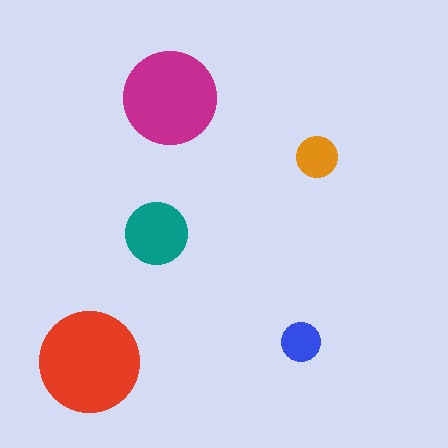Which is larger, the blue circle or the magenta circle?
The magenta one.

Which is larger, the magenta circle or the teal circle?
The magenta one.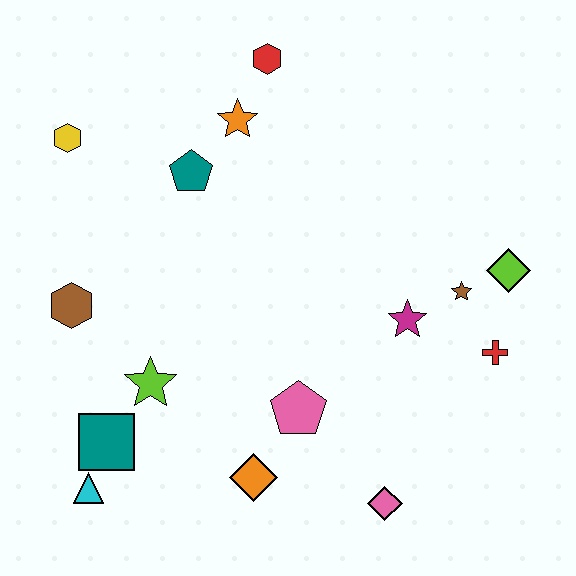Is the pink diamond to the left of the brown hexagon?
No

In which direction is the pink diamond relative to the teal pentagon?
The pink diamond is below the teal pentagon.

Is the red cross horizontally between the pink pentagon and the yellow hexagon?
No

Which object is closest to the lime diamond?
The brown star is closest to the lime diamond.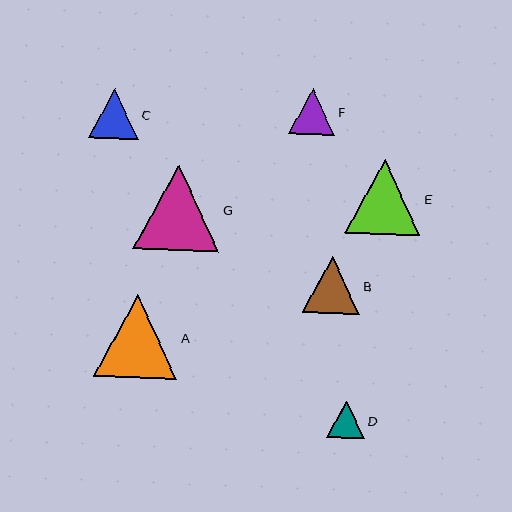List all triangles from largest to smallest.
From largest to smallest: G, A, E, B, C, F, D.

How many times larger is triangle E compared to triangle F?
Triangle E is approximately 1.6 times the size of triangle F.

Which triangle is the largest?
Triangle G is the largest with a size of approximately 86 pixels.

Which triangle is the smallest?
Triangle D is the smallest with a size of approximately 37 pixels.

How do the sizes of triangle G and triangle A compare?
Triangle G and triangle A are approximately the same size.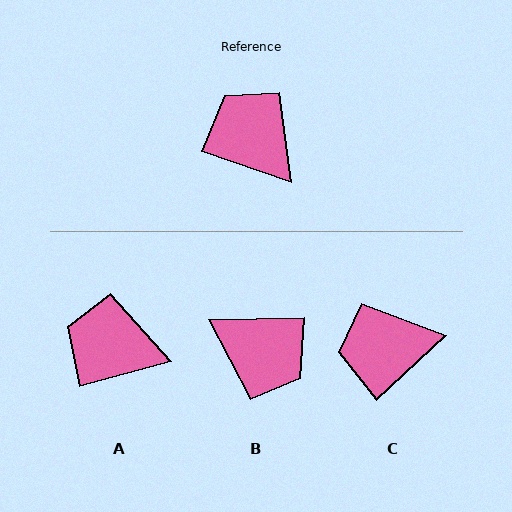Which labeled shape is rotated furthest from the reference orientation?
B, about 160 degrees away.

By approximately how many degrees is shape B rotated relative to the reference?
Approximately 160 degrees clockwise.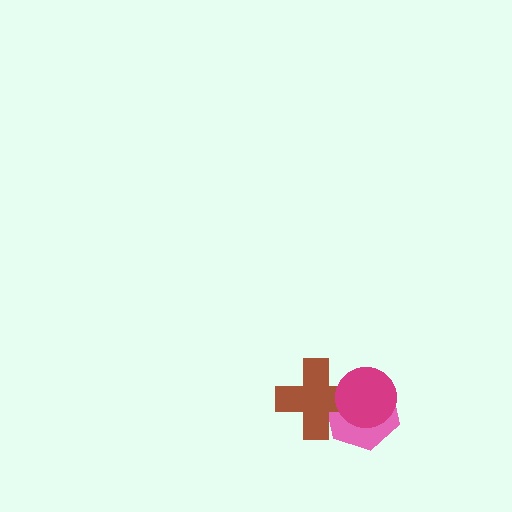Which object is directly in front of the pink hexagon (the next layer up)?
The brown cross is directly in front of the pink hexagon.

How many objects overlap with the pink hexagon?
2 objects overlap with the pink hexagon.